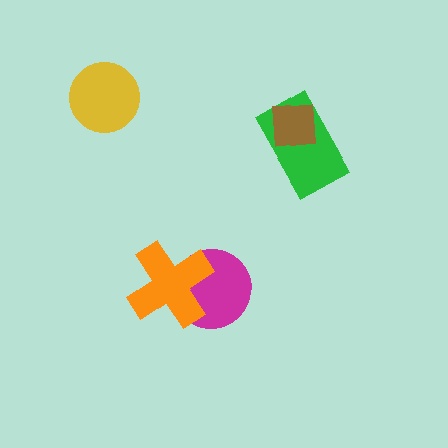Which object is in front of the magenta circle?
The orange cross is in front of the magenta circle.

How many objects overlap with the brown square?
1 object overlaps with the brown square.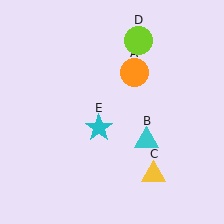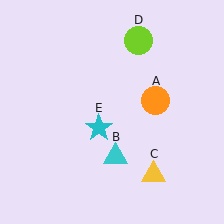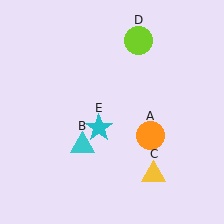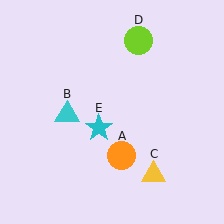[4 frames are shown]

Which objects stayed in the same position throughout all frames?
Yellow triangle (object C) and lime circle (object D) and cyan star (object E) remained stationary.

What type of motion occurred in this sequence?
The orange circle (object A), cyan triangle (object B) rotated clockwise around the center of the scene.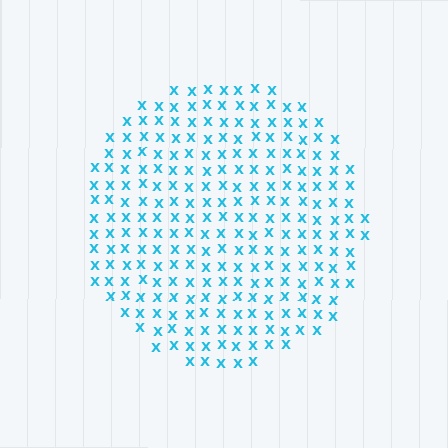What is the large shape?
The large shape is a circle.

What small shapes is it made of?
It is made of small letter X's.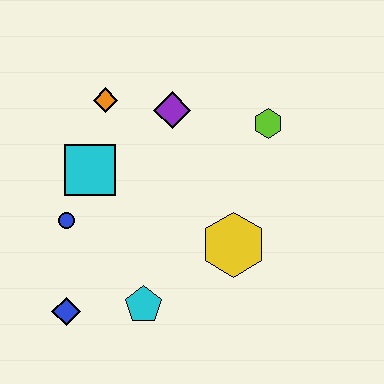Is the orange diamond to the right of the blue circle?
Yes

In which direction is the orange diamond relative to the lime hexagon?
The orange diamond is to the left of the lime hexagon.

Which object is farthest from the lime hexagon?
The blue diamond is farthest from the lime hexagon.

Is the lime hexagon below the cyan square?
No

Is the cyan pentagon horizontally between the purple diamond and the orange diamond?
Yes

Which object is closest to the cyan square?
The blue circle is closest to the cyan square.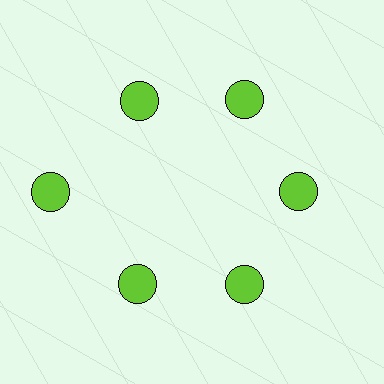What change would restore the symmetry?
The symmetry would be restored by moving it inward, back onto the ring so that all 6 circles sit at equal angles and equal distance from the center.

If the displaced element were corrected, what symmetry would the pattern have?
It would have 6-fold rotational symmetry — the pattern would map onto itself every 60 degrees.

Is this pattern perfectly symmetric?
No. The 6 lime circles are arranged in a ring, but one element near the 9 o'clock position is pushed outward from the center, breaking the 6-fold rotational symmetry.